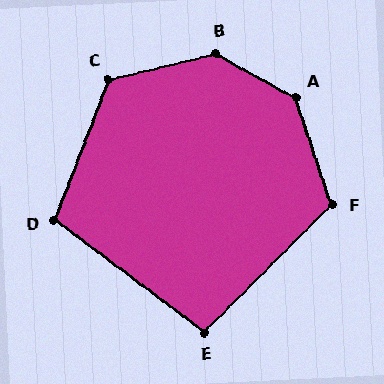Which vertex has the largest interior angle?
B, at approximately 138 degrees.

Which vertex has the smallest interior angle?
E, at approximately 98 degrees.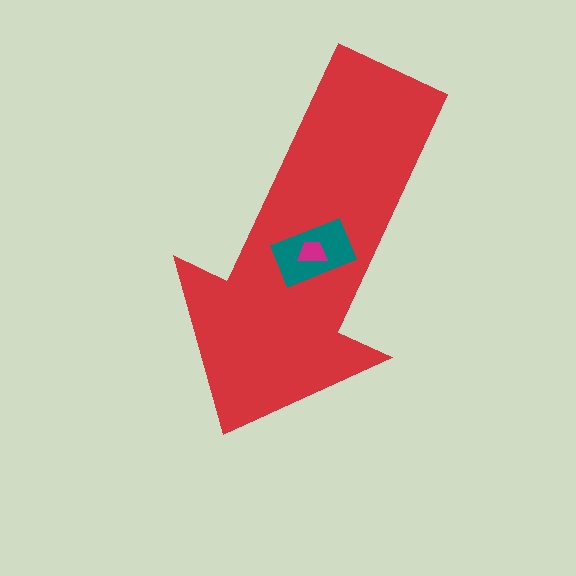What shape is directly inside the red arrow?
The teal rectangle.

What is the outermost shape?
The red arrow.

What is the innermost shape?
The magenta trapezoid.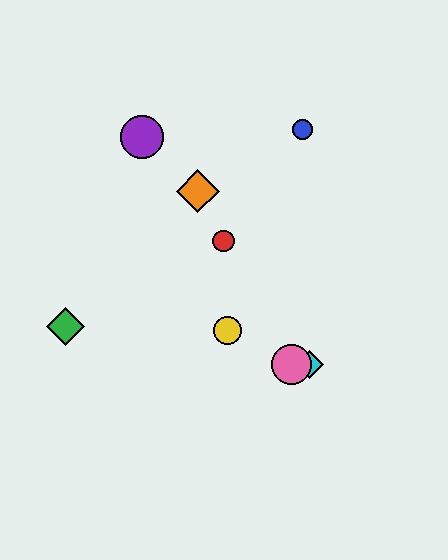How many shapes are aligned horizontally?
2 shapes (the cyan diamond, the pink circle) are aligned horizontally.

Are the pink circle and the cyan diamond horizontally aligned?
Yes, both are at y≈364.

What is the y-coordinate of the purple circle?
The purple circle is at y≈137.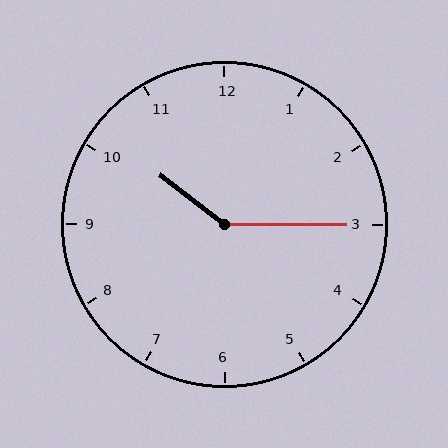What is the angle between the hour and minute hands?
Approximately 142 degrees.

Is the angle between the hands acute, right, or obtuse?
It is obtuse.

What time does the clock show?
10:15.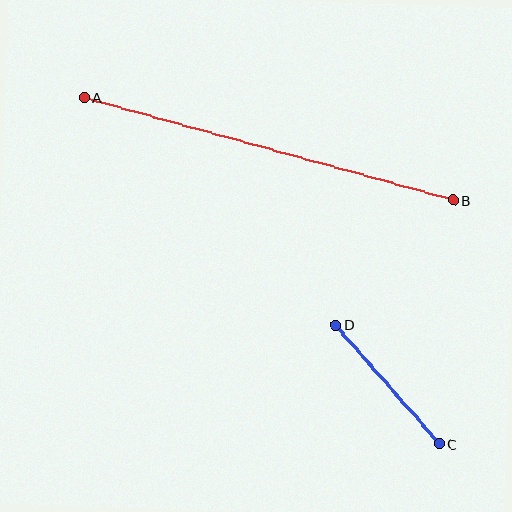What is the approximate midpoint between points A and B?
The midpoint is at approximately (269, 149) pixels.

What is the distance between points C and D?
The distance is approximately 158 pixels.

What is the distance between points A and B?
The distance is approximately 383 pixels.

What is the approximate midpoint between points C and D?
The midpoint is at approximately (387, 384) pixels.